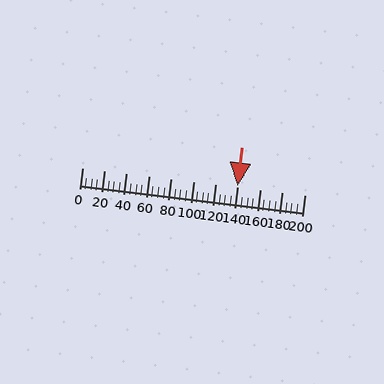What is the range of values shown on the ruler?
The ruler shows values from 0 to 200.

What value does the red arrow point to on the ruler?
The red arrow points to approximately 140.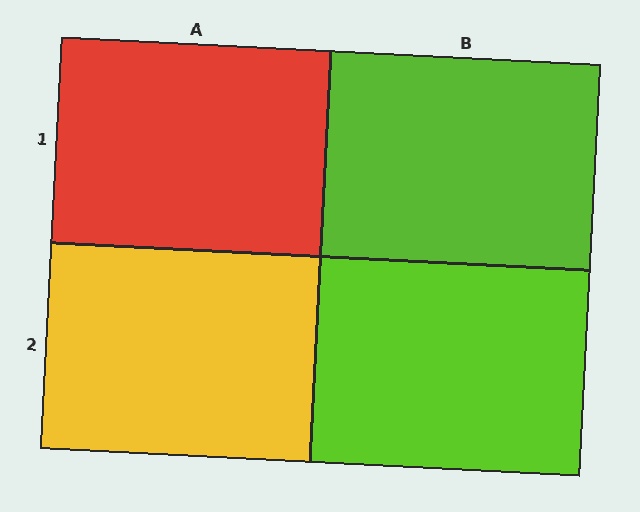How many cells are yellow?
1 cell is yellow.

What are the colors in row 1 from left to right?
Red, lime.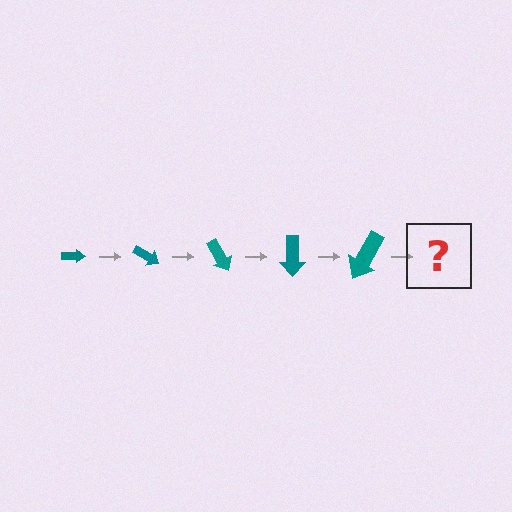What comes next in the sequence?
The next element should be an arrow, larger than the previous one and rotated 150 degrees from the start.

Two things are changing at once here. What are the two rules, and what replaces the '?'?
The two rules are that the arrow grows larger each step and it rotates 30 degrees each step. The '?' should be an arrow, larger than the previous one and rotated 150 degrees from the start.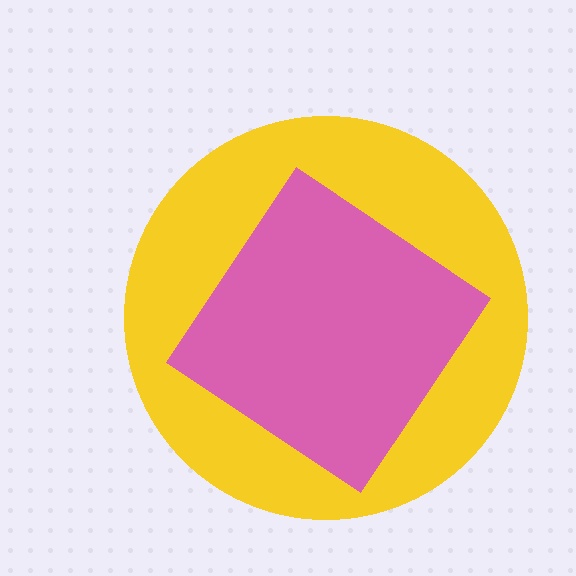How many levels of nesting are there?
2.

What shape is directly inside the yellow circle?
The pink diamond.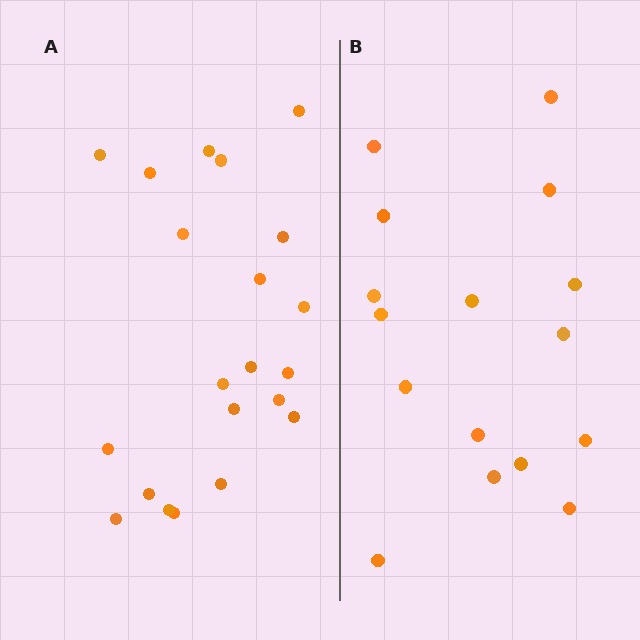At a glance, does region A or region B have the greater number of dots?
Region A (the left region) has more dots.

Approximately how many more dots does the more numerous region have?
Region A has about 5 more dots than region B.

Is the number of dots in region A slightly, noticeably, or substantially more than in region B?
Region A has noticeably more, but not dramatically so. The ratio is roughly 1.3 to 1.